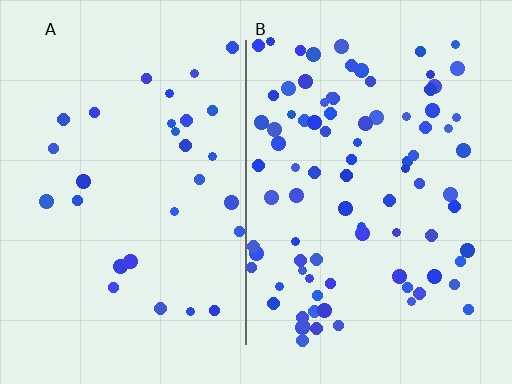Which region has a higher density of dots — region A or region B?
B (the right).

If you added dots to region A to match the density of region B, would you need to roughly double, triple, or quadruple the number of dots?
Approximately triple.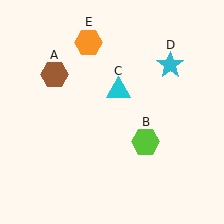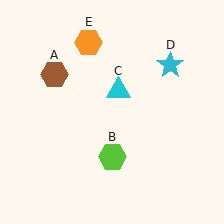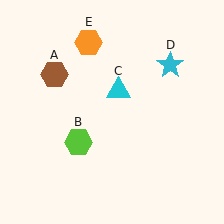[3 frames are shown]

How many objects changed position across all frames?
1 object changed position: lime hexagon (object B).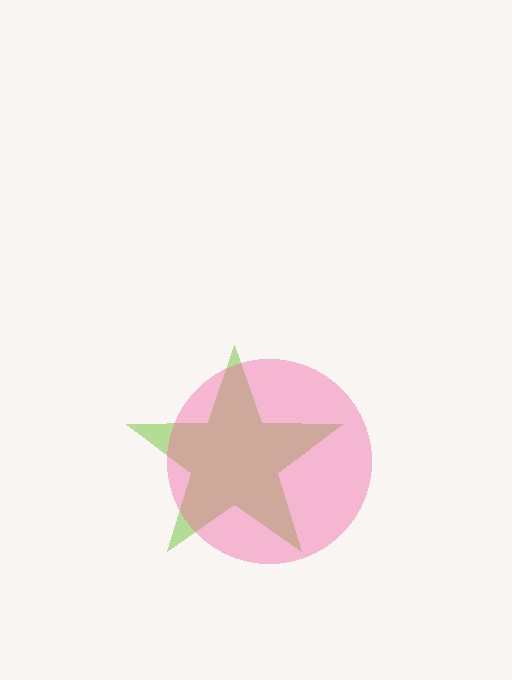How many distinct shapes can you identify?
There are 2 distinct shapes: a lime star, a pink circle.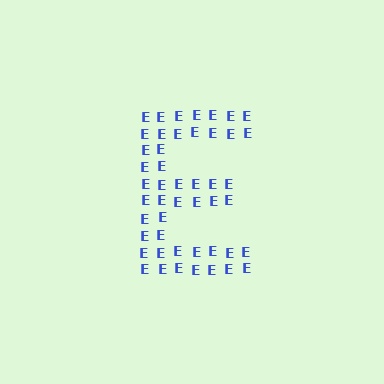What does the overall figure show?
The overall figure shows the letter E.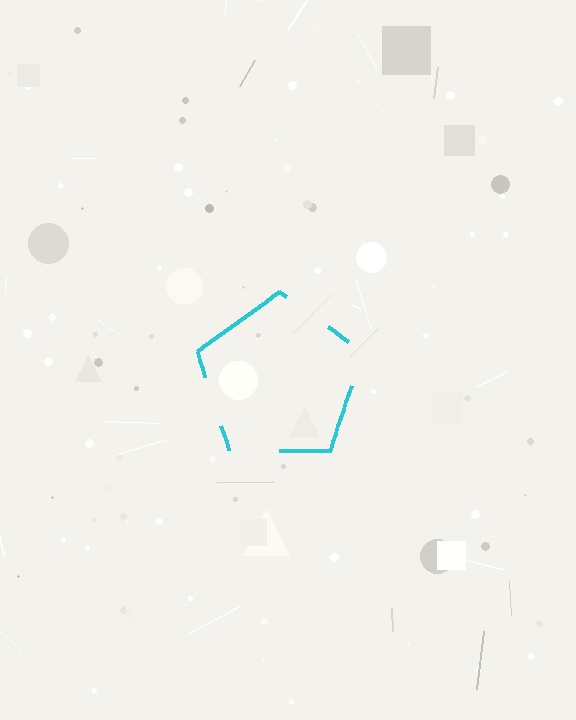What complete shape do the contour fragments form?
The contour fragments form a pentagon.